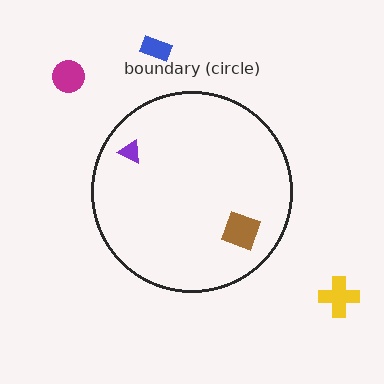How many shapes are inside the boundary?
2 inside, 3 outside.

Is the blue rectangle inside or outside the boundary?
Outside.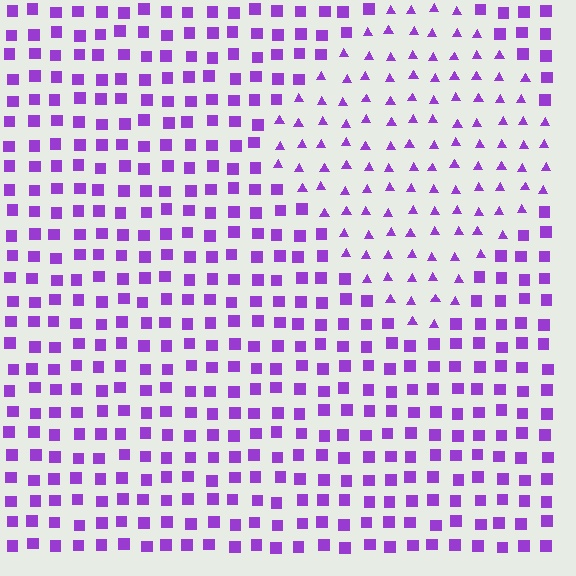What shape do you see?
I see a diamond.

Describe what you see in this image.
The image is filled with small purple elements arranged in a uniform grid. A diamond-shaped region contains triangles, while the surrounding area contains squares. The boundary is defined purely by the change in element shape.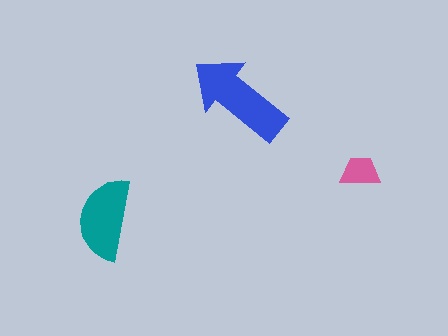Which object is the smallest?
The pink trapezoid.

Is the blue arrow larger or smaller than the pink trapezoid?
Larger.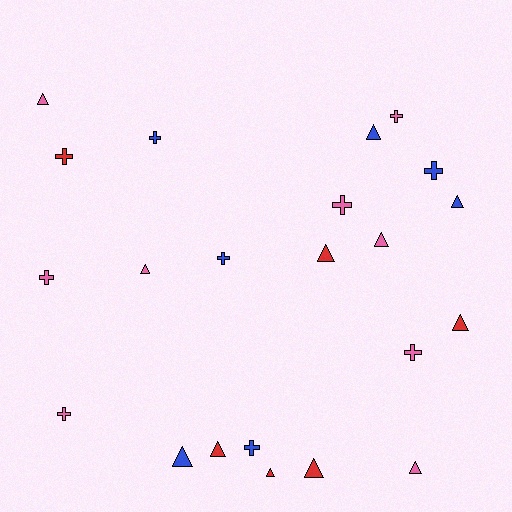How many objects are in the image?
There are 22 objects.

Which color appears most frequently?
Pink, with 9 objects.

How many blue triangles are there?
There are 3 blue triangles.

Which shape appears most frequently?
Triangle, with 12 objects.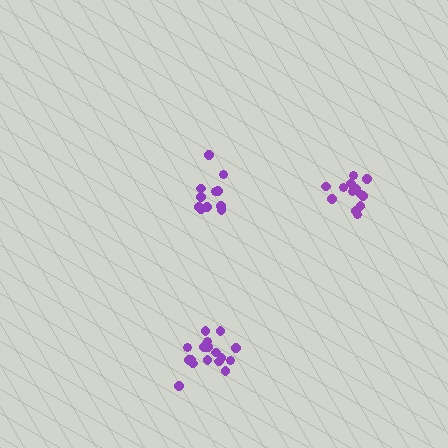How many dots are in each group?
Group 1: 17 dots, Group 2: 11 dots, Group 3: 13 dots (41 total).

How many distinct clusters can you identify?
There are 3 distinct clusters.